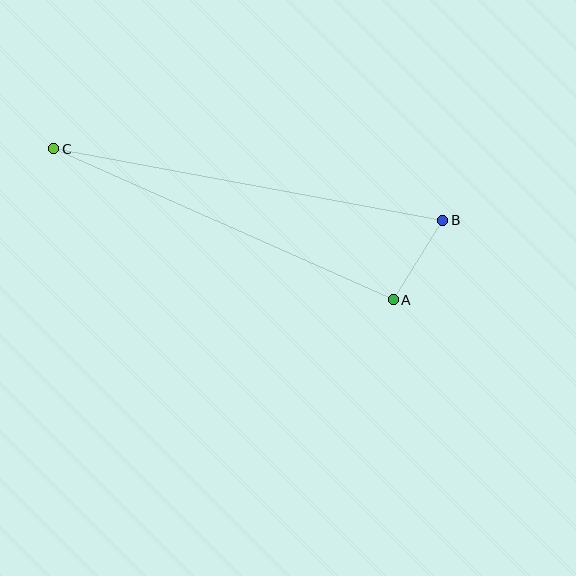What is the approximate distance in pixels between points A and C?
The distance between A and C is approximately 372 pixels.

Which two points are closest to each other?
Points A and B are closest to each other.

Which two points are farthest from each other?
Points B and C are farthest from each other.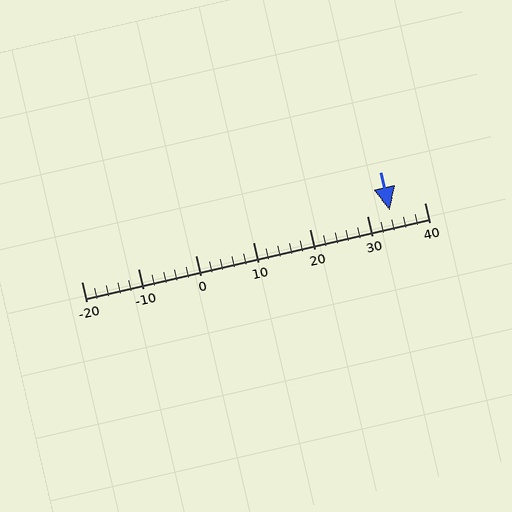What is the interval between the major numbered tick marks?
The major tick marks are spaced 10 units apart.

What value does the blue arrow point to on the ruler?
The blue arrow points to approximately 34.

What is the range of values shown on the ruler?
The ruler shows values from -20 to 40.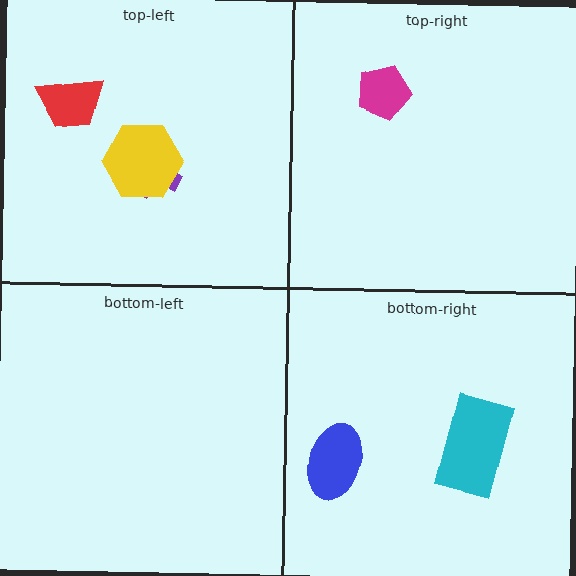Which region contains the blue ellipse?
The bottom-right region.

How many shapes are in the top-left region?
3.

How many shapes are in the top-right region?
1.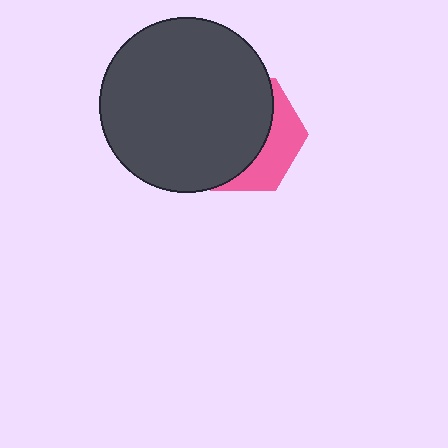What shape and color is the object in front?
The object in front is a dark gray circle.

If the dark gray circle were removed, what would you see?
You would see the complete pink hexagon.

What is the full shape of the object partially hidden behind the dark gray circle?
The partially hidden object is a pink hexagon.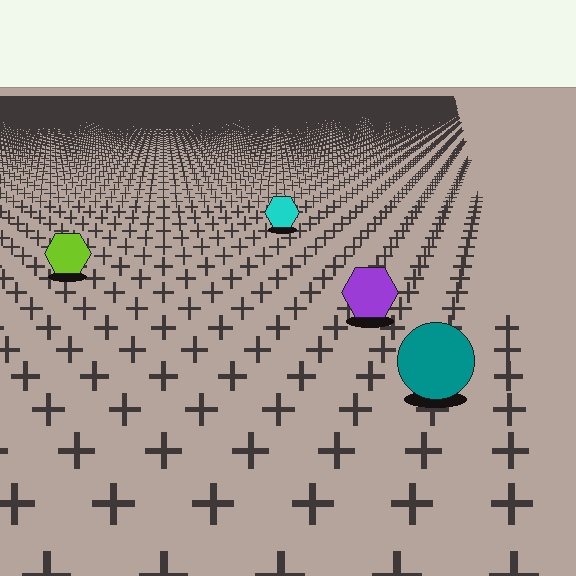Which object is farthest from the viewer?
The cyan hexagon is farthest from the viewer. It appears smaller and the ground texture around it is denser.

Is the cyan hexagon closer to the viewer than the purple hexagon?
No. The purple hexagon is closer — you can tell from the texture gradient: the ground texture is coarser near it.